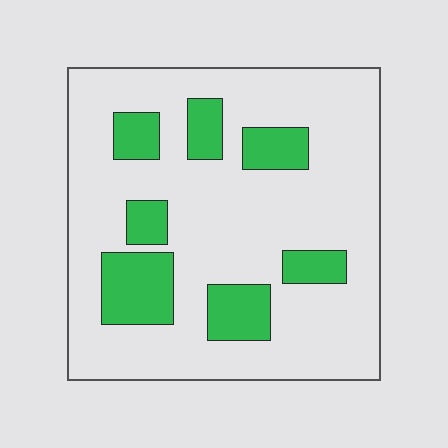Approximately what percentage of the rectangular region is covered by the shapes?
Approximately 20%.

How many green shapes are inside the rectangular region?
7.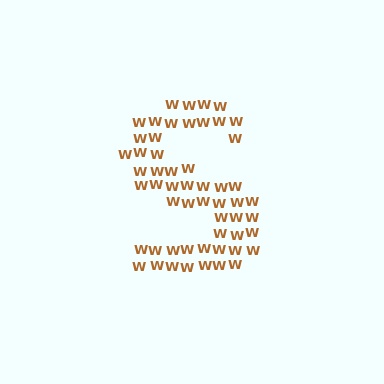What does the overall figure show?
The overall figure shows the letter S.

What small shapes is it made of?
It is made of small letter W's.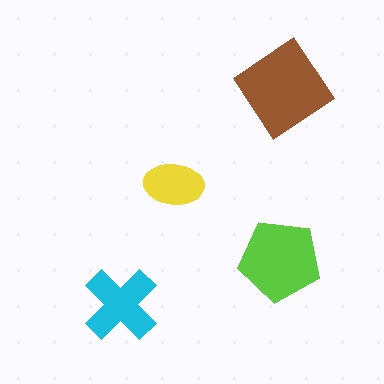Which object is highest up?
The brown diamond is topmost.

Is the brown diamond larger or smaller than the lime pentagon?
Larger.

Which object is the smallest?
The yellow ellipse.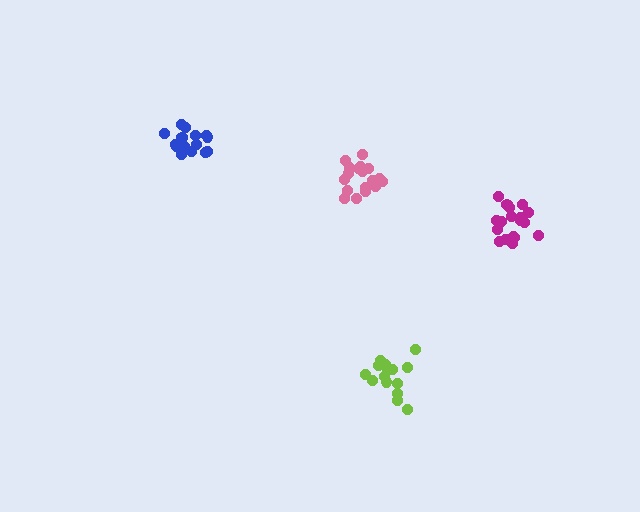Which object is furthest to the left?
The blue cluster is leftmost.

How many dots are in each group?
Group 1: 16 dots, Group 2: 19 dots, Group 3: 15 dots, Group 4: 19 dots (69 total).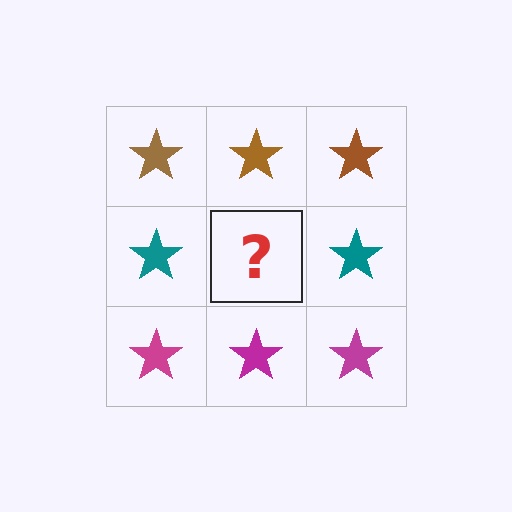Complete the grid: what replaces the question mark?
The question mark should be replaced with a teal star.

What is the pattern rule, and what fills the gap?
The rule is that each row has a consistent color. The gap should be filled with a teal star.